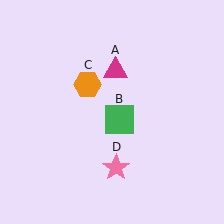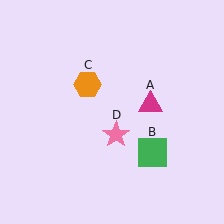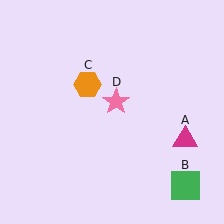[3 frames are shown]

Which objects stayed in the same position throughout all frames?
Orange hexagon (object C) remained stationary.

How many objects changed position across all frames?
3 objects changed position: magenta triangle (object A), green square (object B), pink star (object D).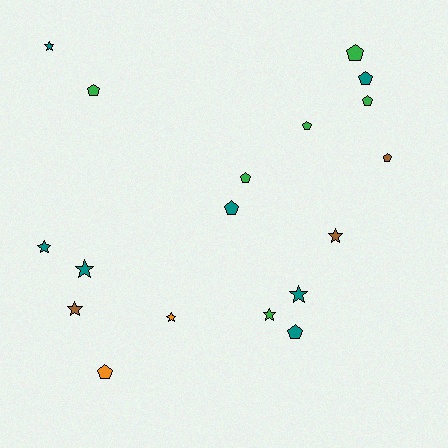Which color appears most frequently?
Teal, with 7 objects.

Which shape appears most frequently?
Pentagon, with 10 objects.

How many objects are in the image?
There are 18 objects.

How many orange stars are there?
There is 1 orange star.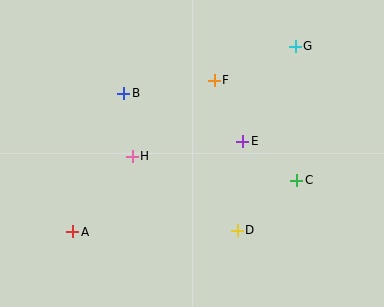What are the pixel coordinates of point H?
Point H is at (132, 157).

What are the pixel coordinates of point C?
Point C is at (297, 180).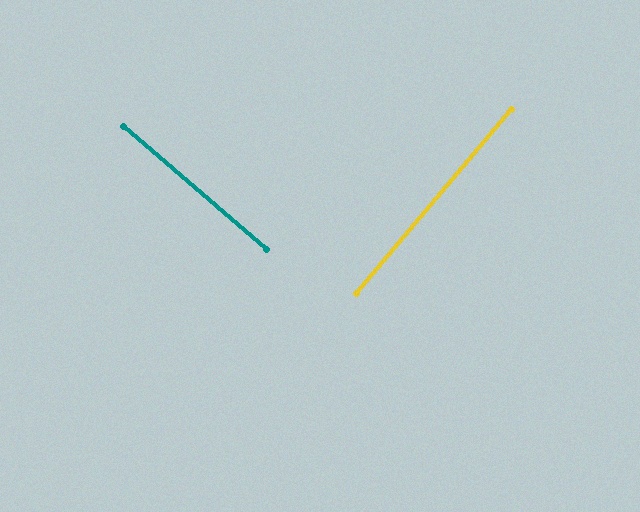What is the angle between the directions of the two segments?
Approximately 89 degrees.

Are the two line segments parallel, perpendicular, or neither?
Perpendicular — they meet at approximately 89°.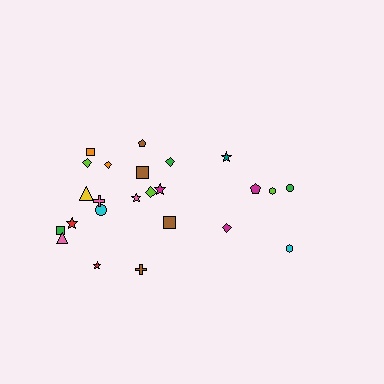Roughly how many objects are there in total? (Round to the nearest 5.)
Roughly 25 objects in total.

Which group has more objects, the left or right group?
The left group.